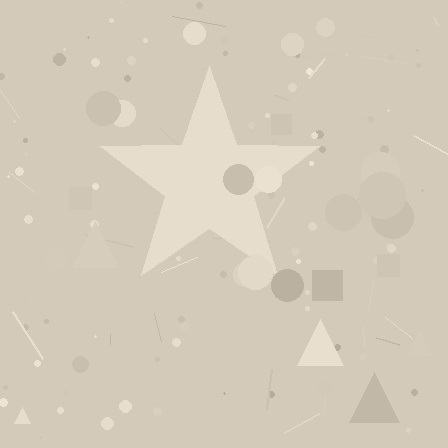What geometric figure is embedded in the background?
A star is embedded in the background.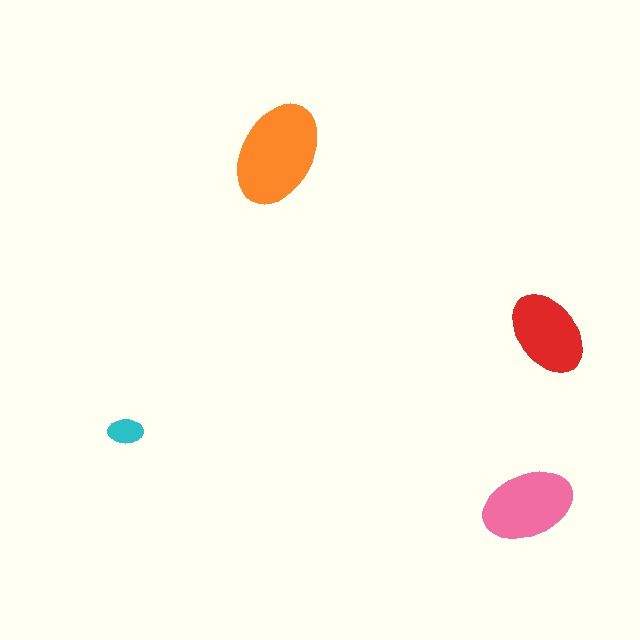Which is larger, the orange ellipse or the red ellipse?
The orange one.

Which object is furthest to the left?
The cyan ellipse is leftmost.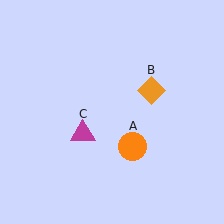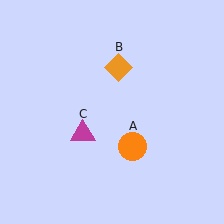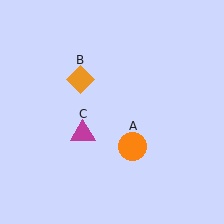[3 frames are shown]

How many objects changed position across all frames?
1 object changed position: orange diamond (object B).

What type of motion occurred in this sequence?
The orange diamond (object B) rotated counterclockwise around the center of the scene.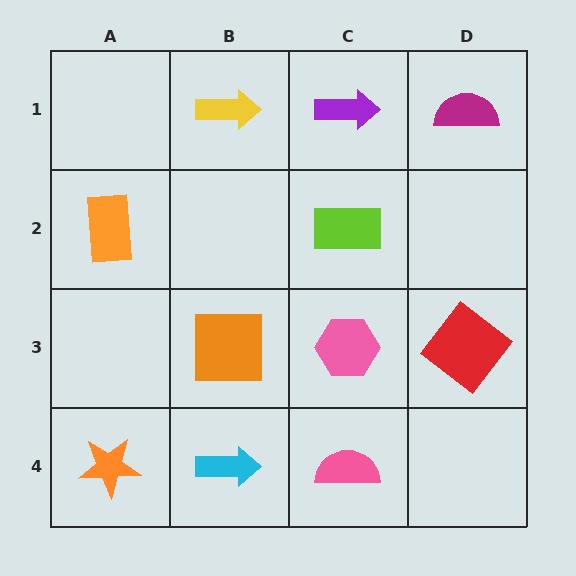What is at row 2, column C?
A lime rectangle.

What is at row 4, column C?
A pink semicircle.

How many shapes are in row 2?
2 shapes.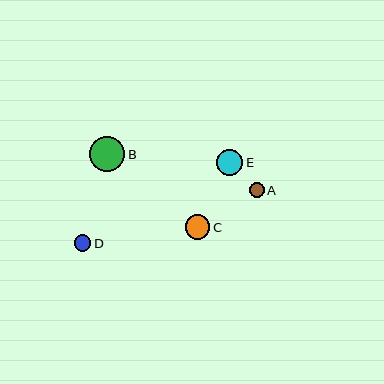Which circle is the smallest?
Circle A is the smallest with a size of approximately 15 pixels.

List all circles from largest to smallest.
From largest to smallest: B, E, C, D, A.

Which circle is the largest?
Circle B is the largest with a size of approximately 35 pixels.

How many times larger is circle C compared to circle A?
Circle C is approximately 1.6 times the size of circle A.